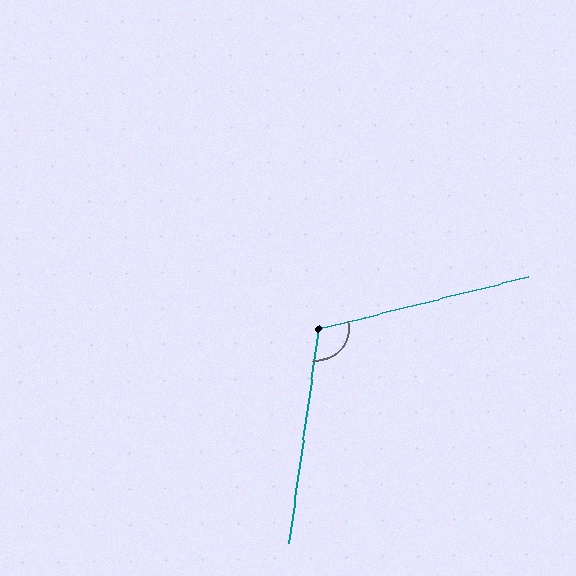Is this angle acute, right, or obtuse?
It is obtuse.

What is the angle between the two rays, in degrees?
Approximately 112 degrees.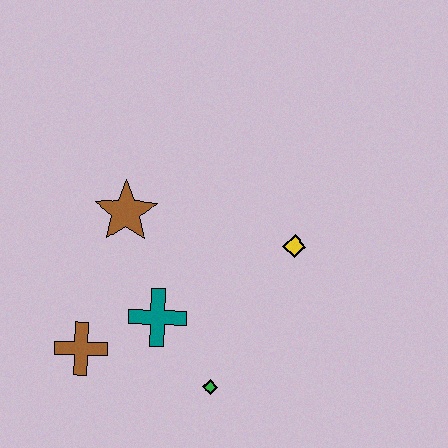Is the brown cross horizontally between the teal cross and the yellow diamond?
No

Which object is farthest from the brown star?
The green diamond is farthest from the brown star.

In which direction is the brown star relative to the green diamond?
The brown star is above the green diamond.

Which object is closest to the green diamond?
The teal cross is closest to the green diamond.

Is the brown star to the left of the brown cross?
No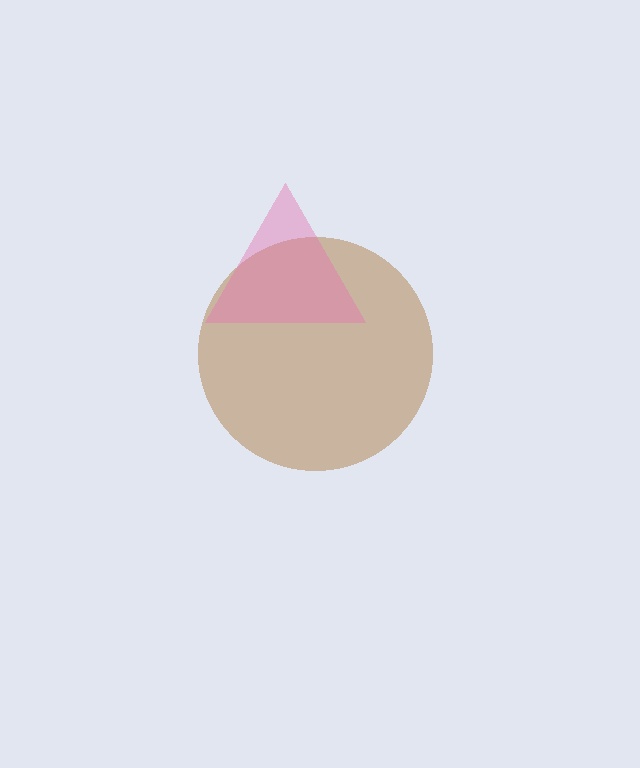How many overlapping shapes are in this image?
There are 2 overlapping shapes in the image.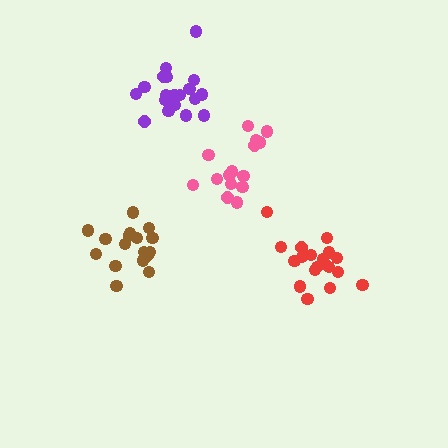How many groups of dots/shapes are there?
There are 4 groups.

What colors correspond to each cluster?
The clusters are colored: brown, pink, red, purple.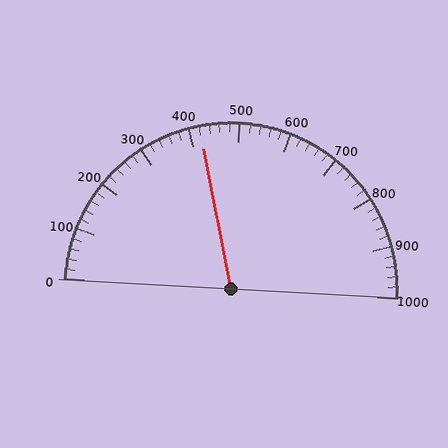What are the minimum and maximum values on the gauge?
The gauge ranges from 0 to 1000.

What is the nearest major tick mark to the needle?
The nearest major tick mark is 400.